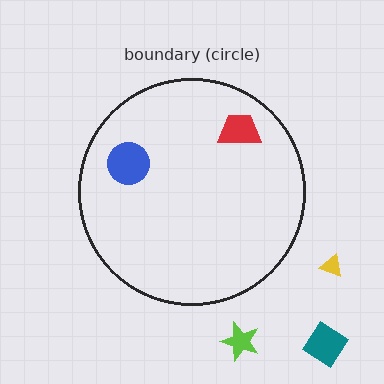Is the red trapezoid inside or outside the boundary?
Inside.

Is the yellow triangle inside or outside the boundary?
Outside.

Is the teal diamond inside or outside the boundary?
Outside.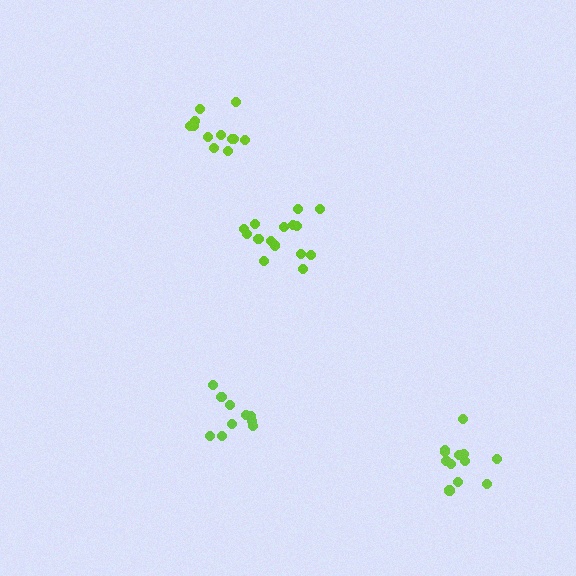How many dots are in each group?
Group 1: 15 dots, Group 2: 13 dots, Group 3: 12 dots, Group 4: 10 dots (50 total).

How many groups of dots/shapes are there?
There are 4 groups.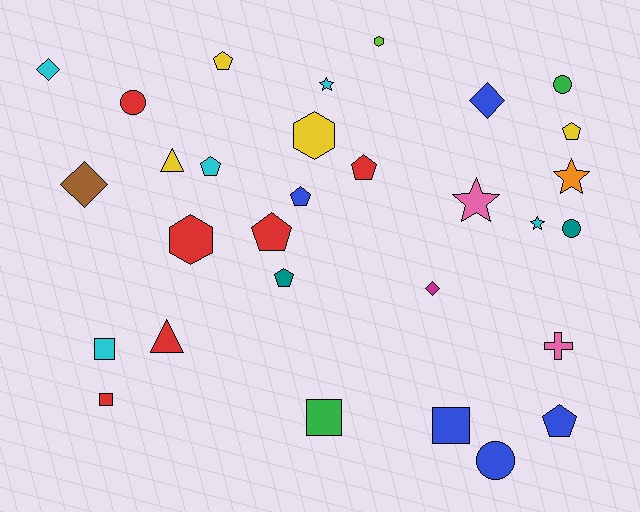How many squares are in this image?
There are 4 squares.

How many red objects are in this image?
There are 6 red objects.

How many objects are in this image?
There are 30 objects.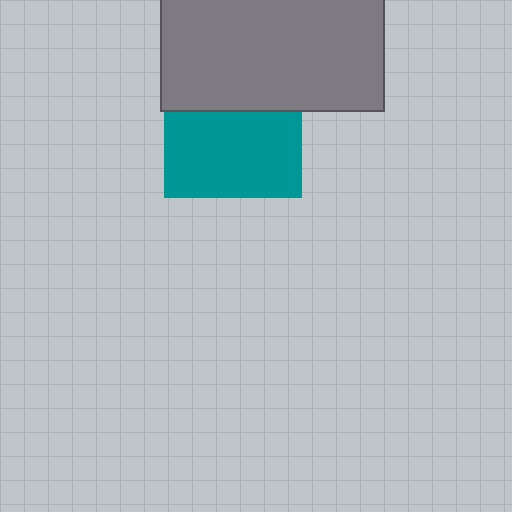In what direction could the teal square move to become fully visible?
The teal square could move down. That would shift it out from behind the gray rectangle entirely.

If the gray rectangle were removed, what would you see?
You would see the complete teal square.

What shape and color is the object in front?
The object in front is a gray rectangle.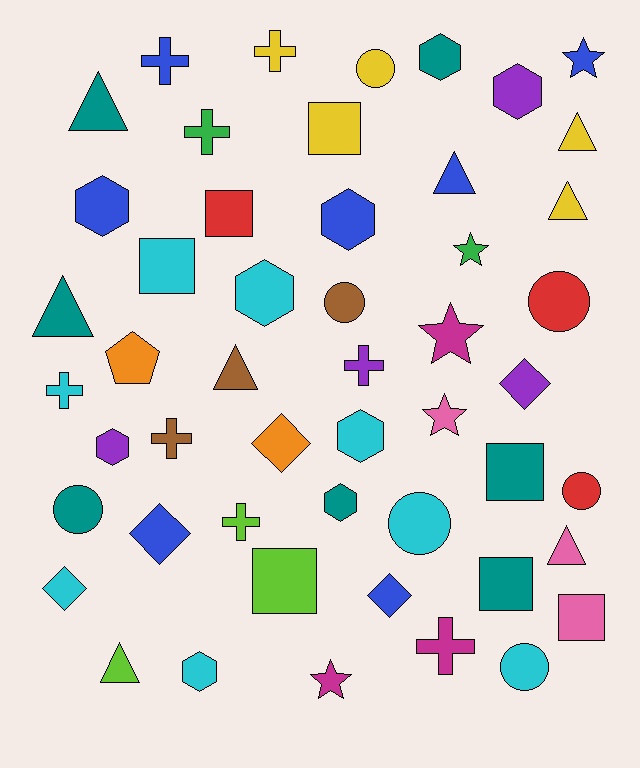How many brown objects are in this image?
There are 3 brown objects.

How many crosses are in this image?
There are 8 crosses.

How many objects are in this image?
There are 50 objects.